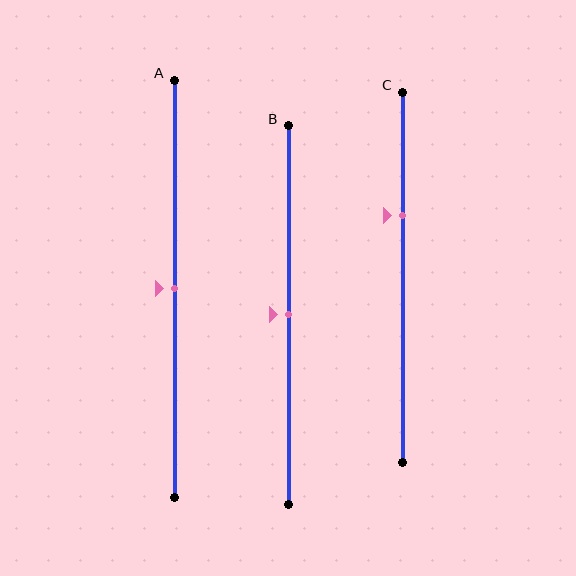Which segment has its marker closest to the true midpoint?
Segment A has its marker closest to the true midpoint.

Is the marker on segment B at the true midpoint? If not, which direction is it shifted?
Yes, the marker on segment B is at the true midpoint.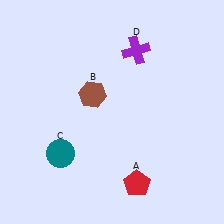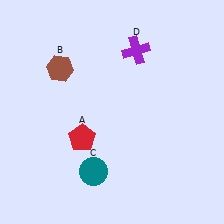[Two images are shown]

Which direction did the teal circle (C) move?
The teal circle (C) moved right.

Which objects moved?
The objects that moved are: the red pentagon (A), the brown hexagon (B), the teal circle (C).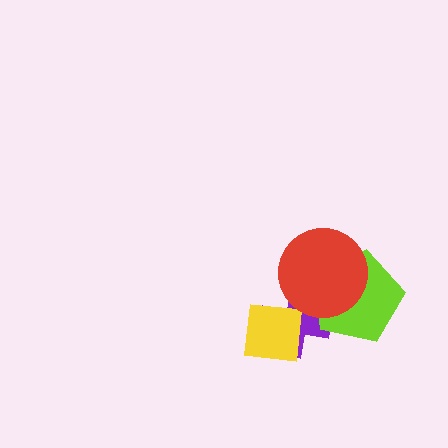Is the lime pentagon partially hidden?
Yes, it is partially covered by another shape.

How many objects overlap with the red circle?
2 objects overlap with the red circle.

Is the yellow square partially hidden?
No, no other shape covers it.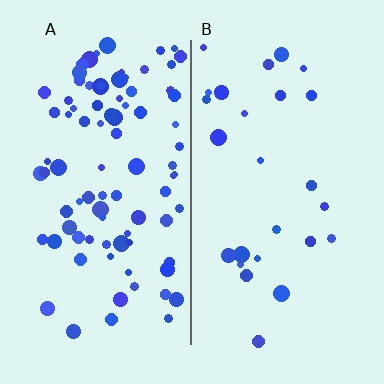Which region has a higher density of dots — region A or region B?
A (the left).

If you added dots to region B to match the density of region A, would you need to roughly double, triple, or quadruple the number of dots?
Approximately quadruple.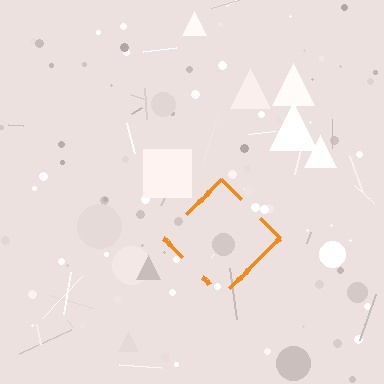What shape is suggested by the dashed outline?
The dashed outline suggests a diamond.